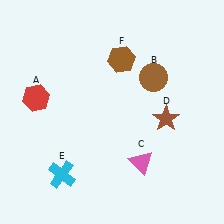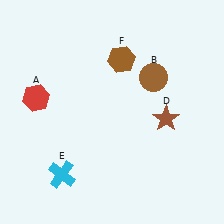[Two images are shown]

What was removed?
The pink triangle (C) was removed in Image 2.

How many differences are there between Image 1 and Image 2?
There is 1 difference between the two images.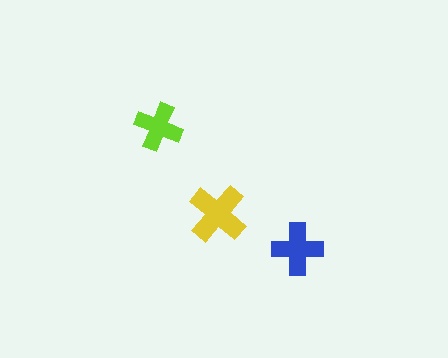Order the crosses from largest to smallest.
the yellow one, the blue one, the lime one.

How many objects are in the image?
There are 3 objects in the image.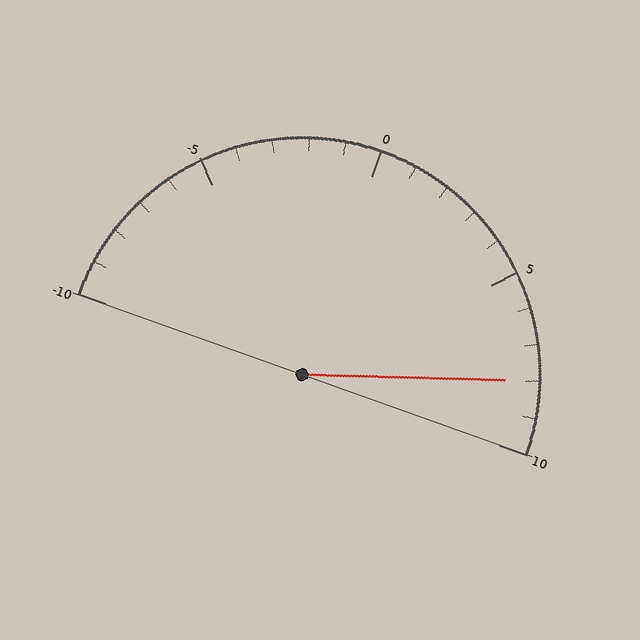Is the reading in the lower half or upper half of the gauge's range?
The reading is in the upper half of the range (-10 to 10).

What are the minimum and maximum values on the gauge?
The gauge ranges from -10 to 10.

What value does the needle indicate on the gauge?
The needle indicates approximately 8.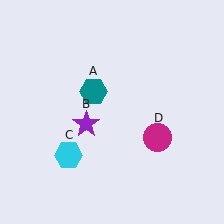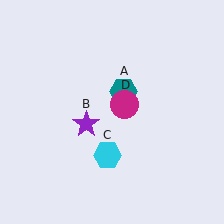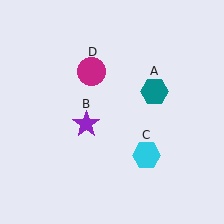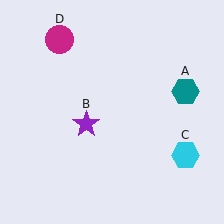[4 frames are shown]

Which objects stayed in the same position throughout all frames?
Purple star (object B) remained stationary.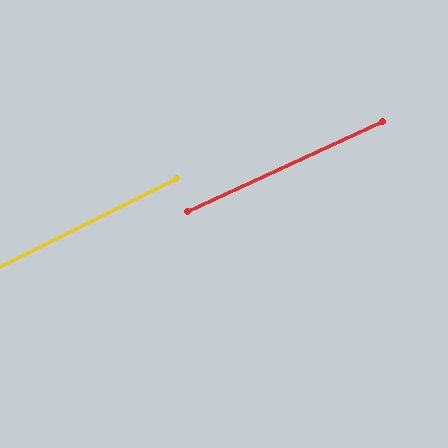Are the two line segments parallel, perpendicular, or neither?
Parallel — their directions differ by only 1.6°.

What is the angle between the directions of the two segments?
Approximately 2 degrees.